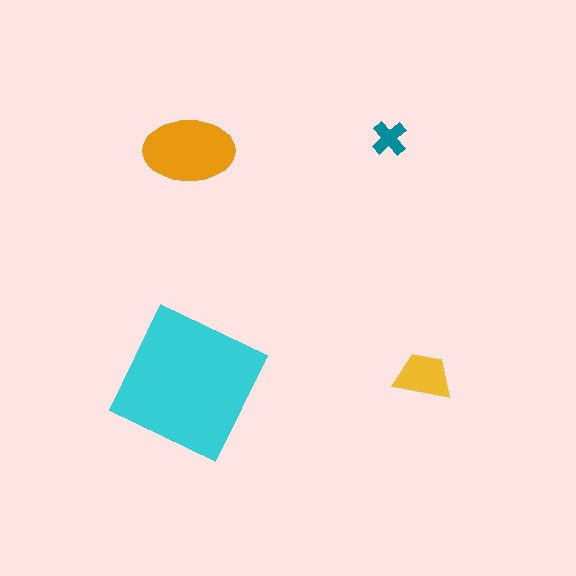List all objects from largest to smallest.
The cyan square, the orange ellipse, the yellow trapezoid, the teal cross.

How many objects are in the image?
There are 4 objects in the image.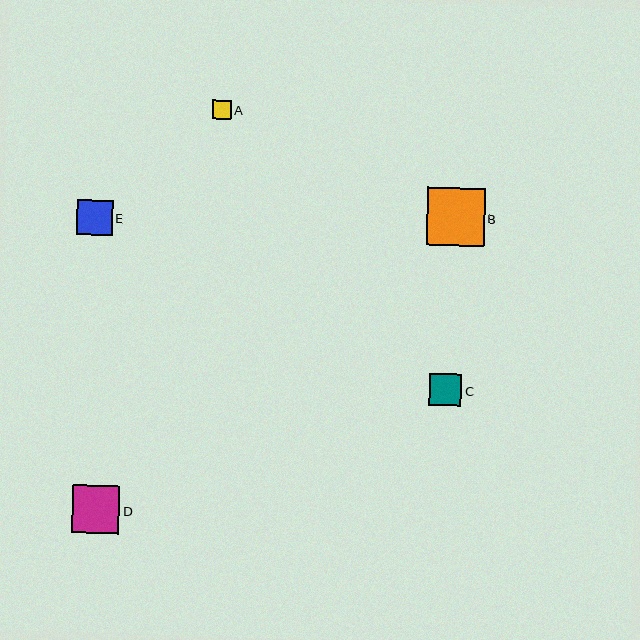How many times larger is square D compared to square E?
Square D is approximately 1.3 times the size of square E.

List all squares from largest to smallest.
From largest to smallest: B, D, E, C, A.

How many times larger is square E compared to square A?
Square E is approximately 1.9 times the size of square A.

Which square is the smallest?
Square A is the smallest with a size of approximately 18 pixels.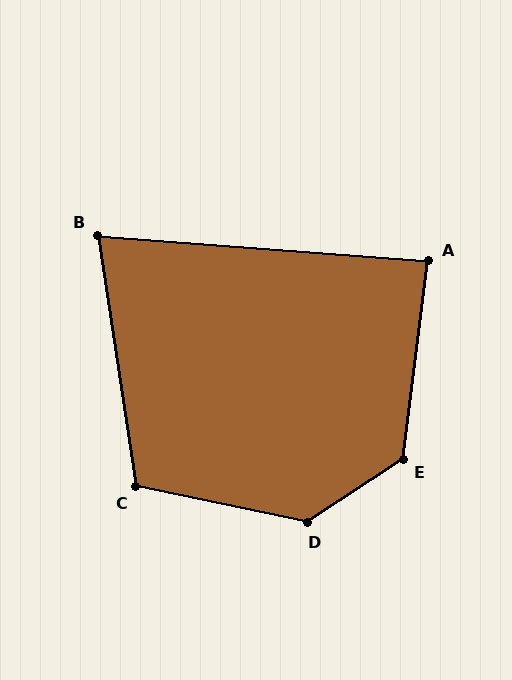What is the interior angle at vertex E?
Approximately 131 degrees (obtuse).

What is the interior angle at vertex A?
Approximately 87 degrees (approximately right).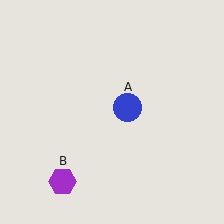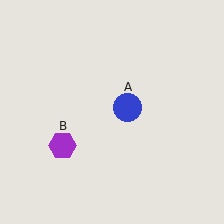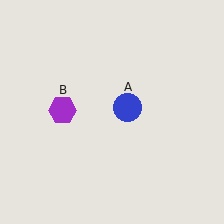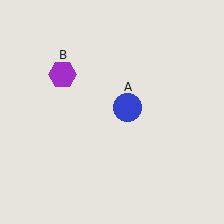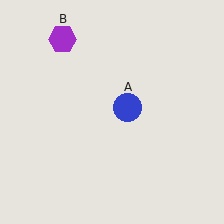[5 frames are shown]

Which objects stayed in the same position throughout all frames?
Blue circle (object A) remained stationary.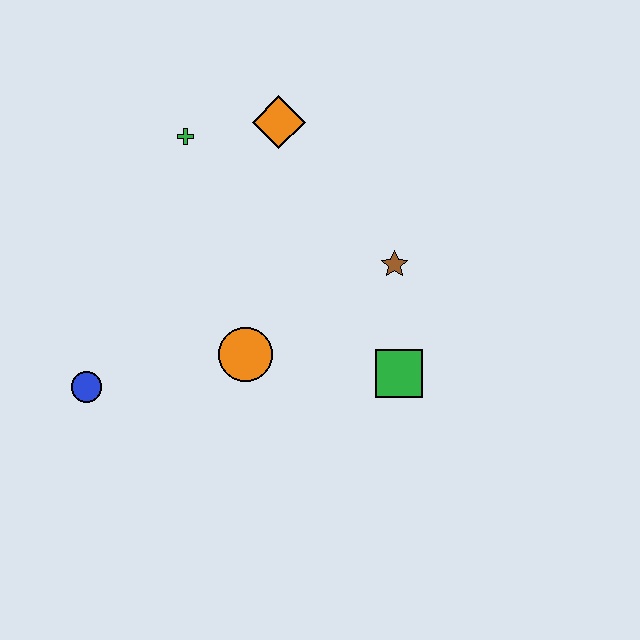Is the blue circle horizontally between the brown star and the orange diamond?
No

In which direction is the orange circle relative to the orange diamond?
The orange circle is below the orange diamond.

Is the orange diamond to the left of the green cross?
No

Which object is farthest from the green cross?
The green square is farthest from the green cross.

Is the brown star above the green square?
Yes